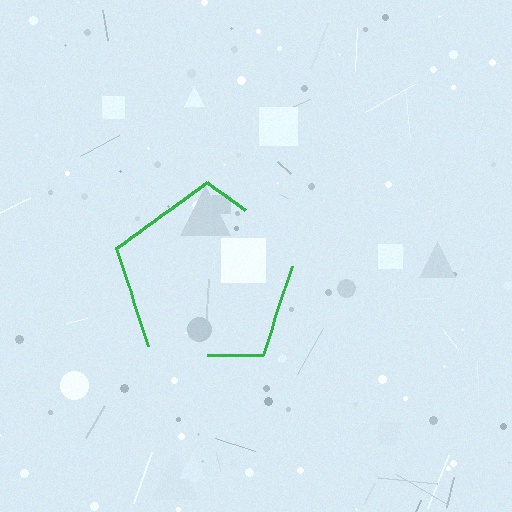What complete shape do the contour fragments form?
The contour fragments form a pentagon.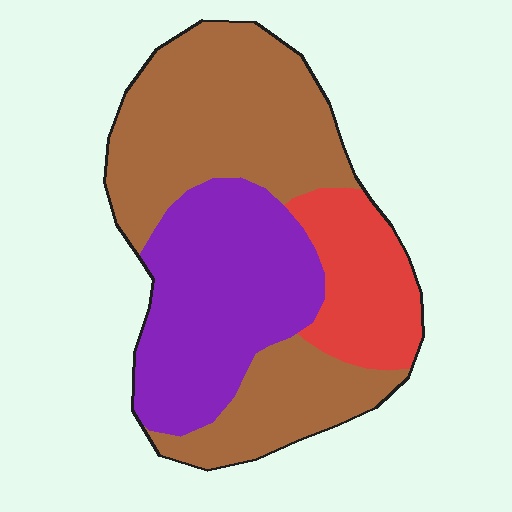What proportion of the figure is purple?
Purple takes up about one third (1/3) of the figure.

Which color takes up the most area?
Brown, at roughly 50%.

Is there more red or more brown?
Brown.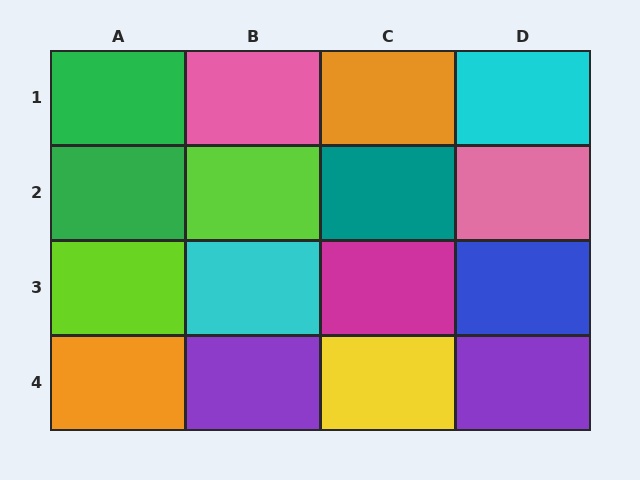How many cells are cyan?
2 cells are cyan.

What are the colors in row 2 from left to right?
Green, lime, teal, pink.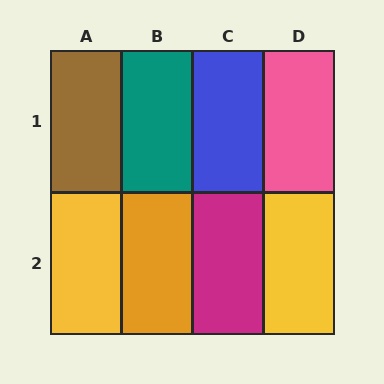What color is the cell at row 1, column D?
Pink.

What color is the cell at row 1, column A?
Brown.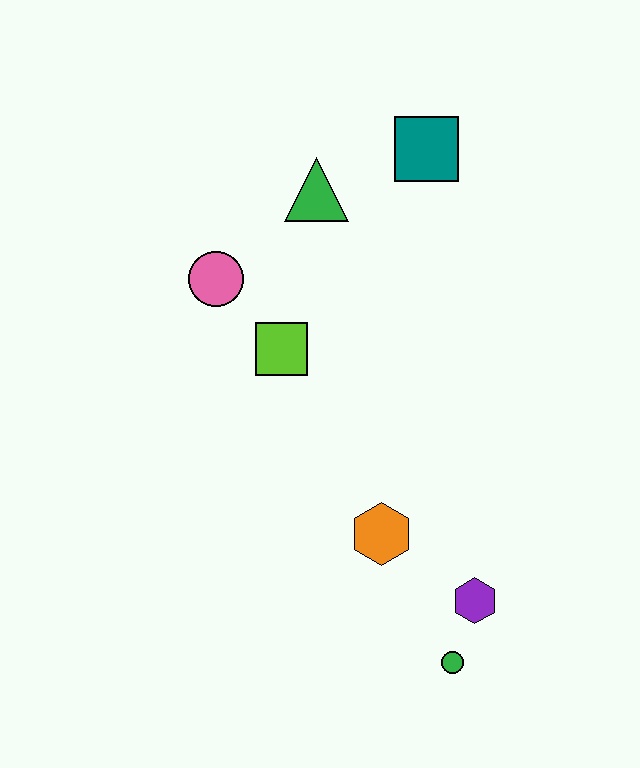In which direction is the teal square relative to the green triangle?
The teal square is to the right of the green triangle.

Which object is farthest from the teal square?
The green circle is farthest from the teal square.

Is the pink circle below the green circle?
No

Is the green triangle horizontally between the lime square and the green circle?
Yes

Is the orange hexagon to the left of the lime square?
No